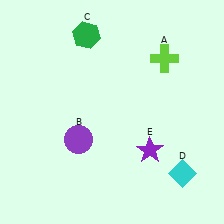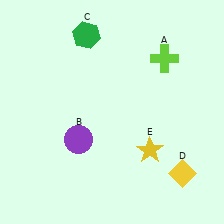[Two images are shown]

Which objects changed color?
D changed from cyan to yellow. E changed from purple to yellow.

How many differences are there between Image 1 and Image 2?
There are 2 differences between the two images.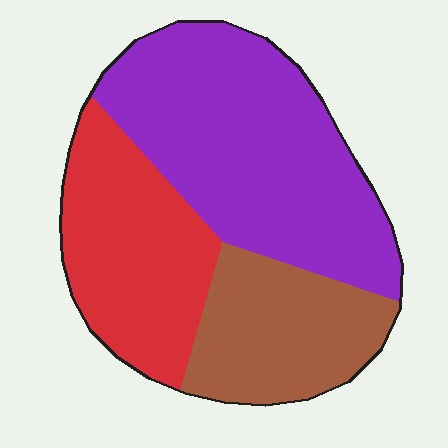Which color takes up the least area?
Brown, at roughly 25%.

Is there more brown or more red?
Red.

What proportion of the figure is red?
Red covers roughly 30% of the figure.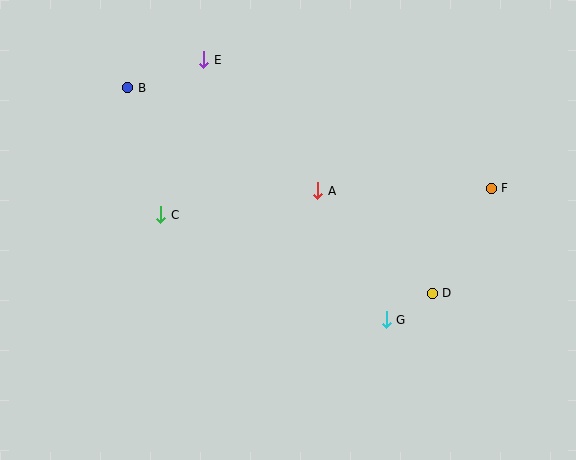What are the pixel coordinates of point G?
Point G is at (386, 320).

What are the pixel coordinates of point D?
Point D is at (432, 293).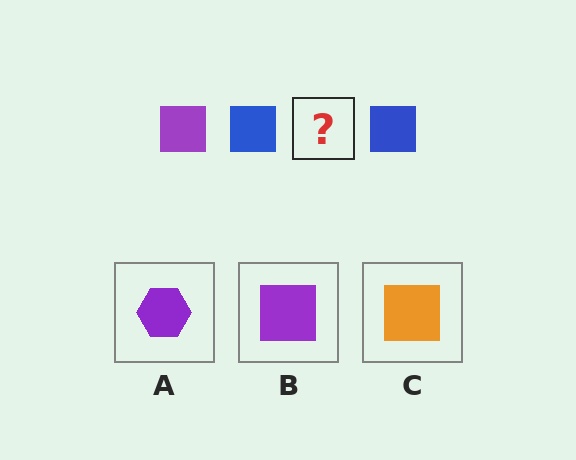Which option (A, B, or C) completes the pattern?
B.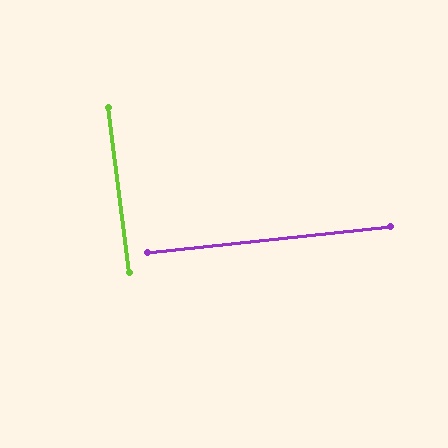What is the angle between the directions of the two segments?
Approximately 89 degrees.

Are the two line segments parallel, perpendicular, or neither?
Perpendicular — they meet at approximately 89°.